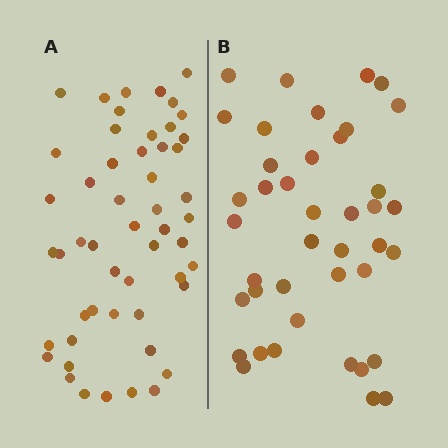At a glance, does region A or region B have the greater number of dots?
Region A (the left region) has more dots.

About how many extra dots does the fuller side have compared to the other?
Region A has roughly 12 or so more dots than region B.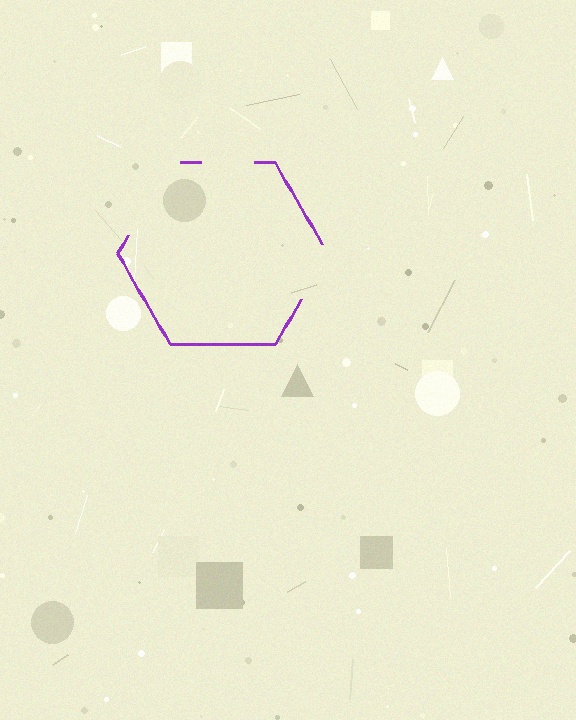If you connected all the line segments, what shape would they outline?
They would outline a hexagon.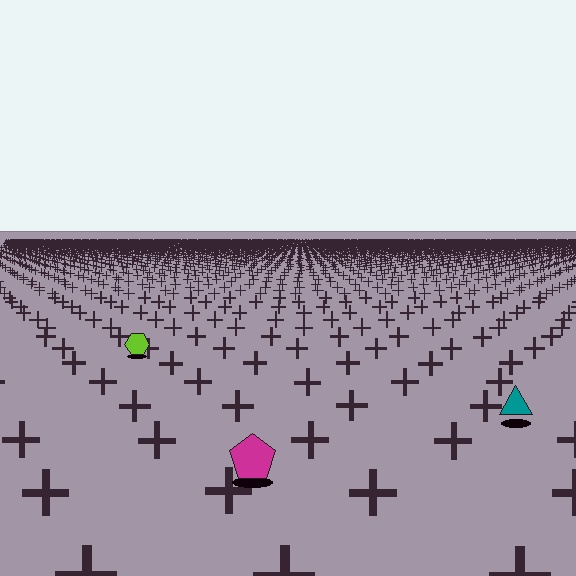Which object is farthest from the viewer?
The lime hexagon is farthest from the viewer. It appears smaller and the ground texture around it is denser.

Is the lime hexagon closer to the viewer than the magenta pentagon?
No. The magenta pentagon is closer — you can tell from the texture gradient: the ground texture is coarser near it.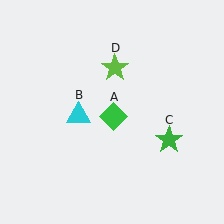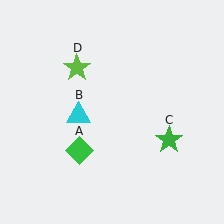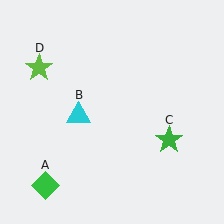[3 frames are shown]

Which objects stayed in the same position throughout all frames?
Cyan triangle (object B) and green star (object C) remained stationary.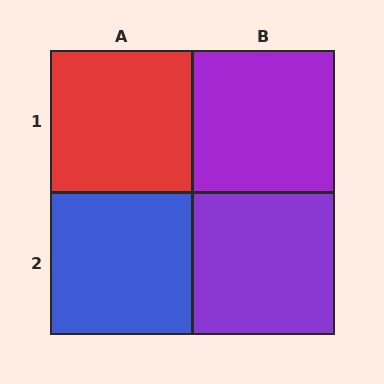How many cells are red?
1 cell is red.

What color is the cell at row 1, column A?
Red.